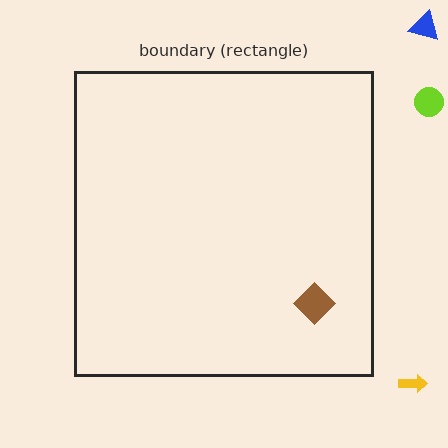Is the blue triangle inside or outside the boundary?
Outside.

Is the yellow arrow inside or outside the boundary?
Outside.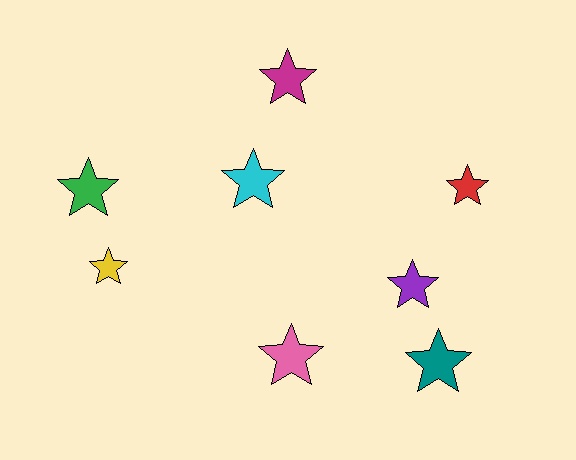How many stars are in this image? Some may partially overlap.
There are 8 stars.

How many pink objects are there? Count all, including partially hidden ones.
There is 1 pink object.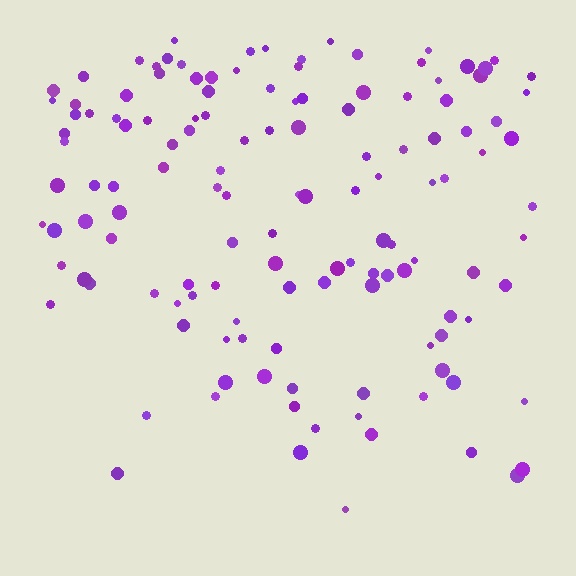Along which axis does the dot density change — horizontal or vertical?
Vertical.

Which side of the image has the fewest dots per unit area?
The bottom.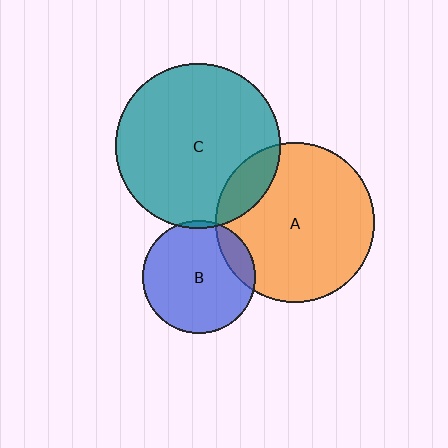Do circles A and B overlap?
Yes.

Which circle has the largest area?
Circle C (teal).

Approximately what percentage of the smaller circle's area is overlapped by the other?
Approximately 15%.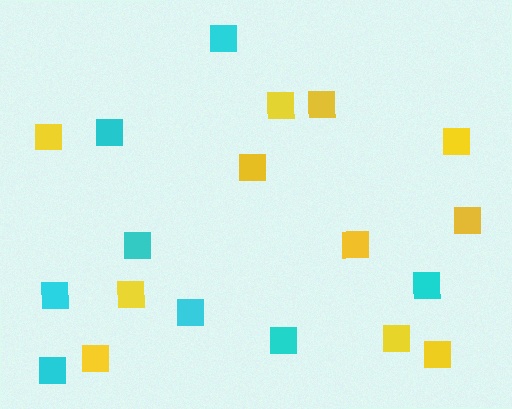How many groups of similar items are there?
There are 2 groups: one group of yellow squares (11) and one group of cyan squares (8).